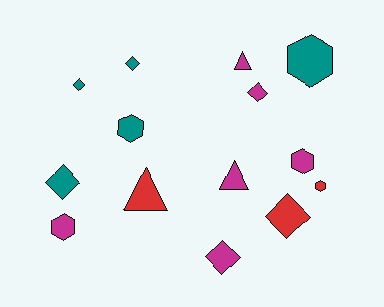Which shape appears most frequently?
Diamond, with 6 objects.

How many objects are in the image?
There are 14 objects.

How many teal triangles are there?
There are no teal triangles.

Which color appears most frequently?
Magenta, with 6 objects.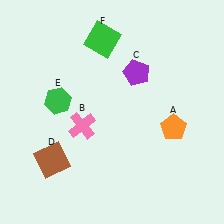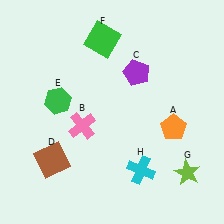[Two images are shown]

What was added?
A lime star (G), a cyan cross (H) were added in Image 2.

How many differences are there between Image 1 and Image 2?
There are 2 differences between the two images.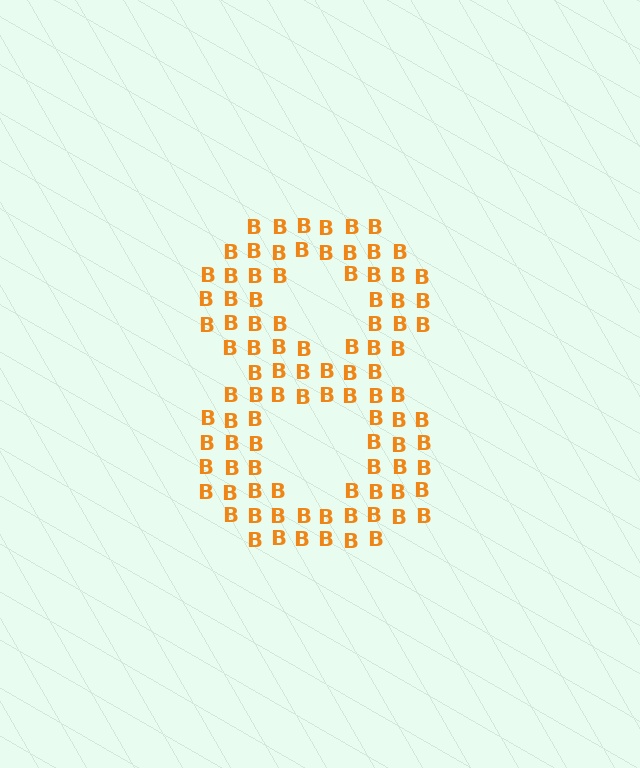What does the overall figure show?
The overall figure shows the digit 8.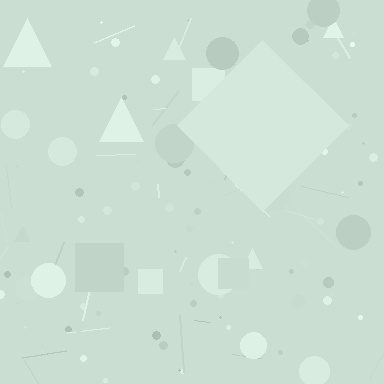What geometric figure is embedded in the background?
A diamond is embedded in the background.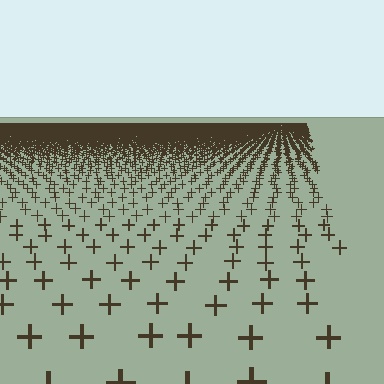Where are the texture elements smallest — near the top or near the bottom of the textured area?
Near the top.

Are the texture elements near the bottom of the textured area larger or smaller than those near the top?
Larger. Near the bottom, elements are closer to the viewer and appear at a bigger on-screen size.